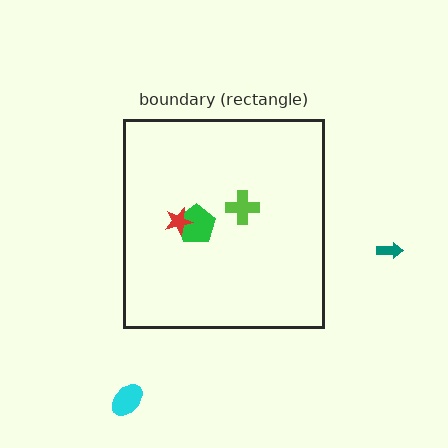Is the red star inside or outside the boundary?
Inside.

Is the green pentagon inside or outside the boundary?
Inside.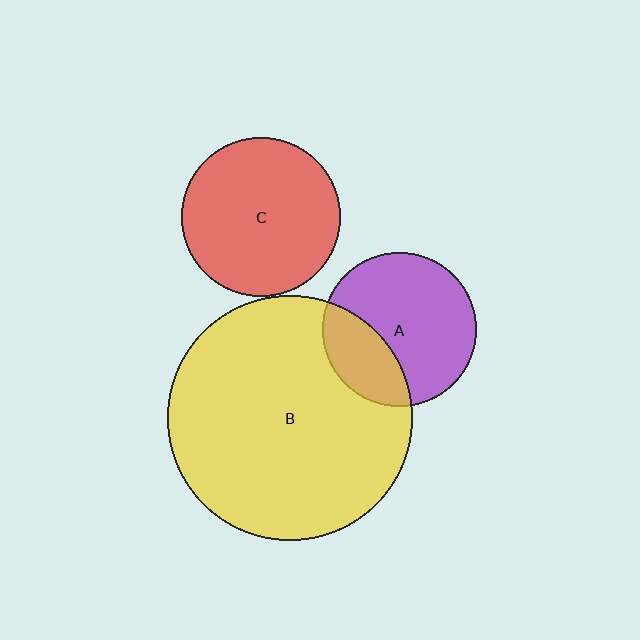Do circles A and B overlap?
Yes.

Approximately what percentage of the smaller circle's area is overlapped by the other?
Approximately 30%.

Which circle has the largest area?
Circle B (yellow).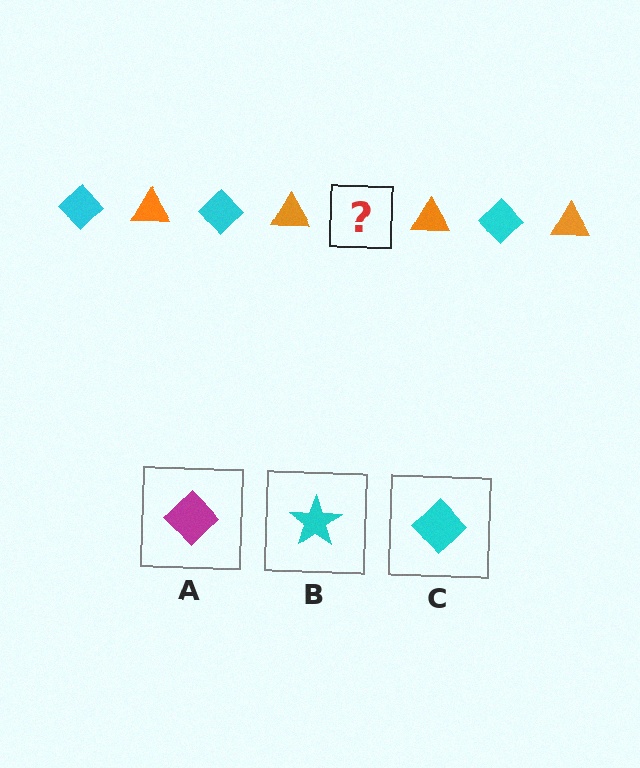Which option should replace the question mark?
Option C.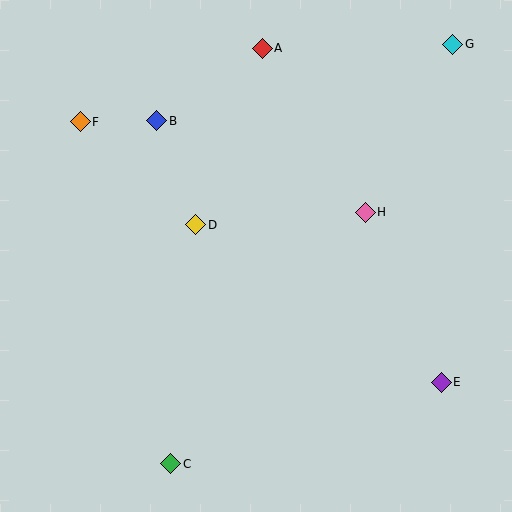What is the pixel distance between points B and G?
The distance between B and G is 305 pixels.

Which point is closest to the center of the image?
Point D at (196, 225) is closest to the center.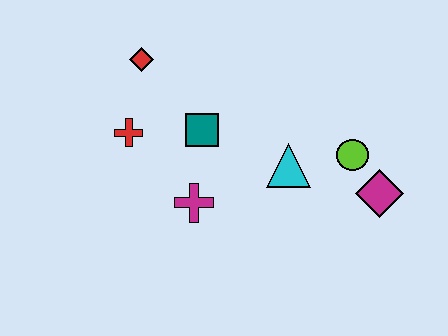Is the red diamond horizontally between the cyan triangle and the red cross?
Yes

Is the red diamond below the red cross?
No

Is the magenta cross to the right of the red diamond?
Yes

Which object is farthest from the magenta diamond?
The red diamond is farthest from the magenta diamond.